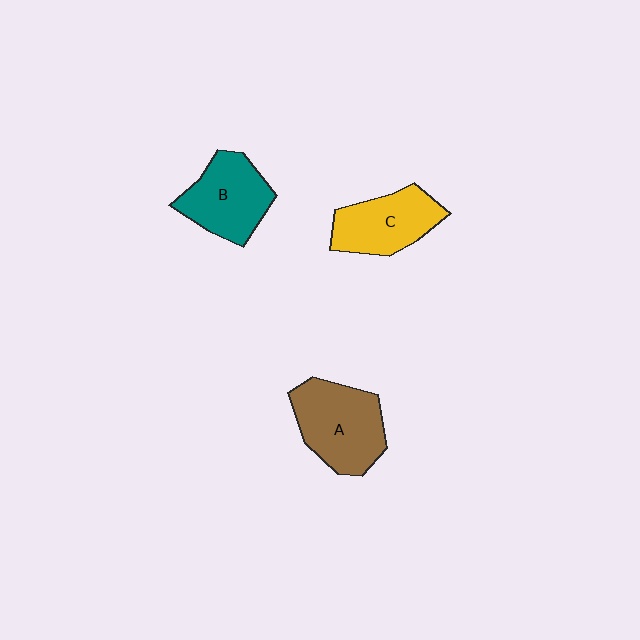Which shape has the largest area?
Shape A (brown).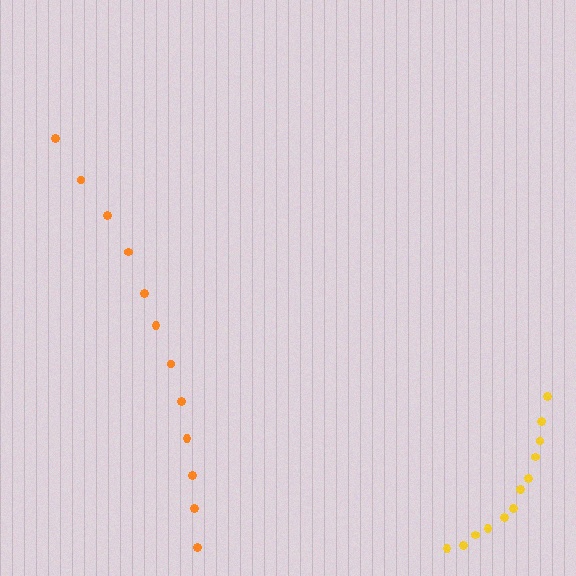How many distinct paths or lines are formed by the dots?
There are 2 distinct paths.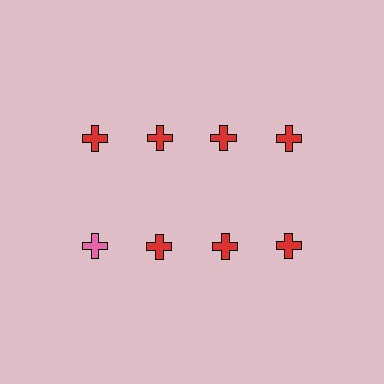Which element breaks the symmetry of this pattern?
The pink cross in the second row, leftmost column breaks the symmetry. All other shapes are red crosses.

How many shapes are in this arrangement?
There are 8 shapes arranged in a grid pattern.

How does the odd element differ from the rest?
It has a different color: pink instead of red.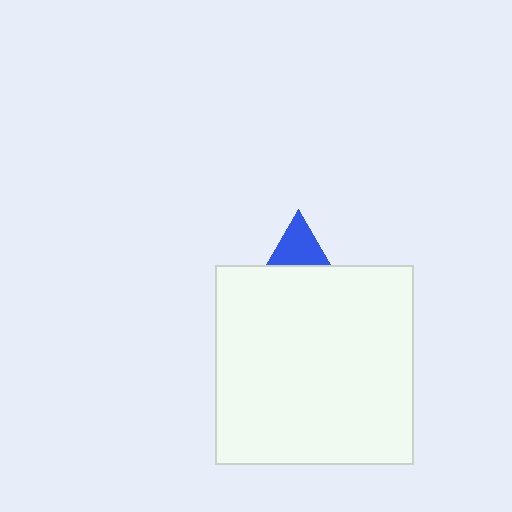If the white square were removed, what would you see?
You would see the complete blue triangle.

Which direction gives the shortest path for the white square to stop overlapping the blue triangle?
Moving down gives the shortest separation.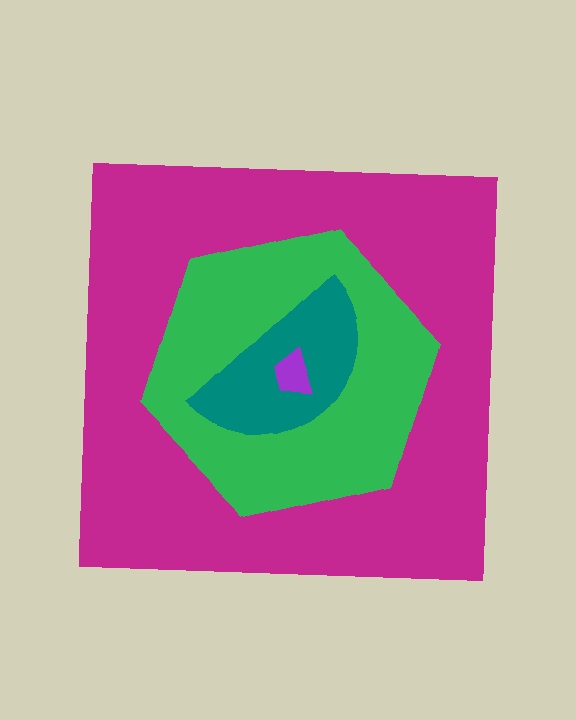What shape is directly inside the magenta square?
The green hexagon.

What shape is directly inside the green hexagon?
The teal semicircle.